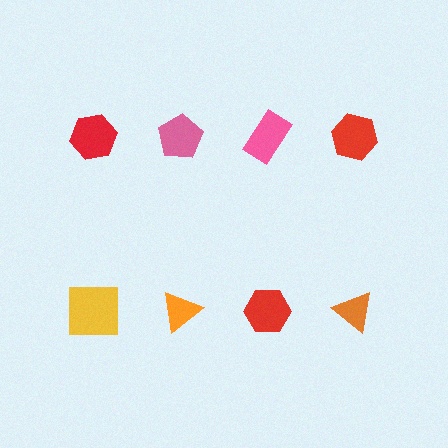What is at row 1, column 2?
A pink pentagon.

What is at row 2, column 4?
An orange triangle.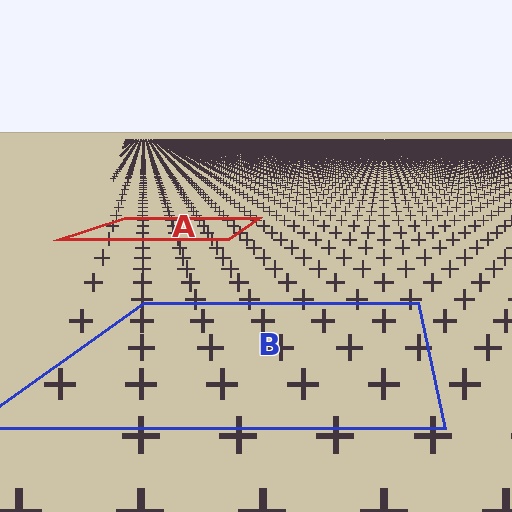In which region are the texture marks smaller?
The texture marks are smaller in region A, because it is farther away.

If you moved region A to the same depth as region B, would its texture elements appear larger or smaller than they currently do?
They would appear larger. At a closer depth, the same texture elements are projected at a bigger on-screen size.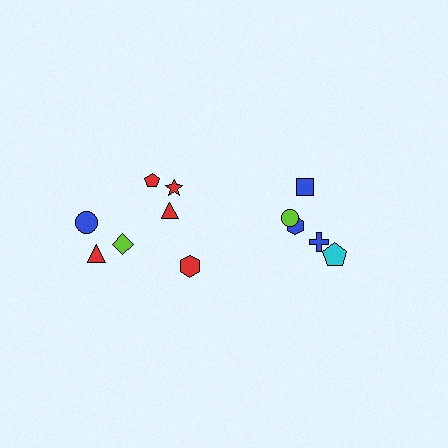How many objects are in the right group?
There are 5 objects.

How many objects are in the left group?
There are 7 objects.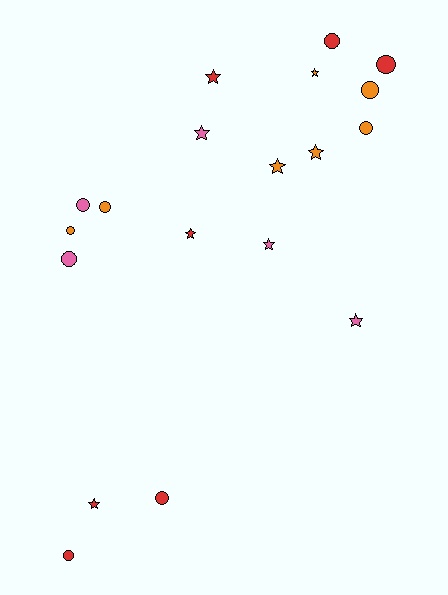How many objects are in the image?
There are 19 objects.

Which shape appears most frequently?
Circle, with 10 objects.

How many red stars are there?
There are 3 red stars.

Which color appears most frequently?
Orange, with 7 objects.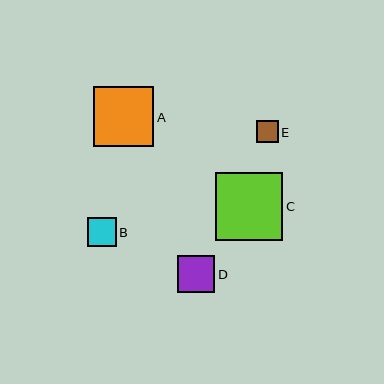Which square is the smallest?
Square E is the smallest with a size of approximately 21 pixels.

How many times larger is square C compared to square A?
Square C is approximately 1.1 times the size of square A.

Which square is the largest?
Square C is the largest with a size of approximately 68 pixels.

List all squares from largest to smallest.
From largest to smallest: C, A, D, B, E.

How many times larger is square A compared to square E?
Square A is approximately 2.8 times the size of square E.